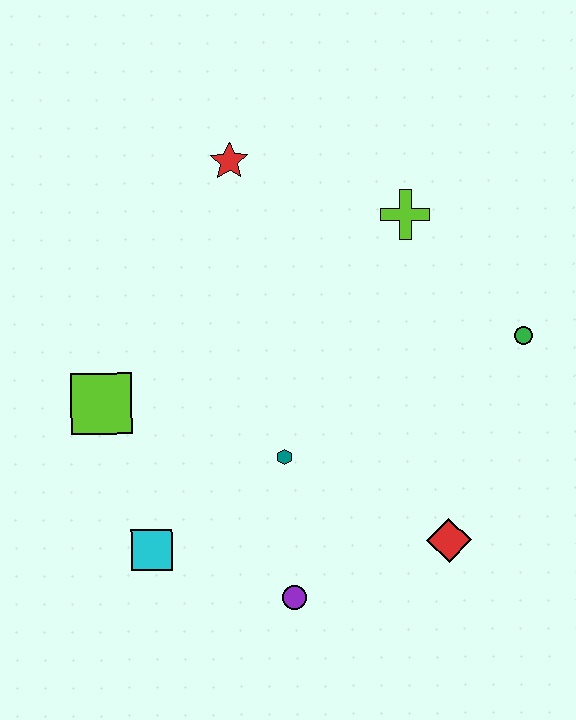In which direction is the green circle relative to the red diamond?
The green circle is above the red diamond.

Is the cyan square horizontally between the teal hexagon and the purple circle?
No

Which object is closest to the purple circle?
The teal hexagon is closest to the purple circle.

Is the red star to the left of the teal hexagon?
Yes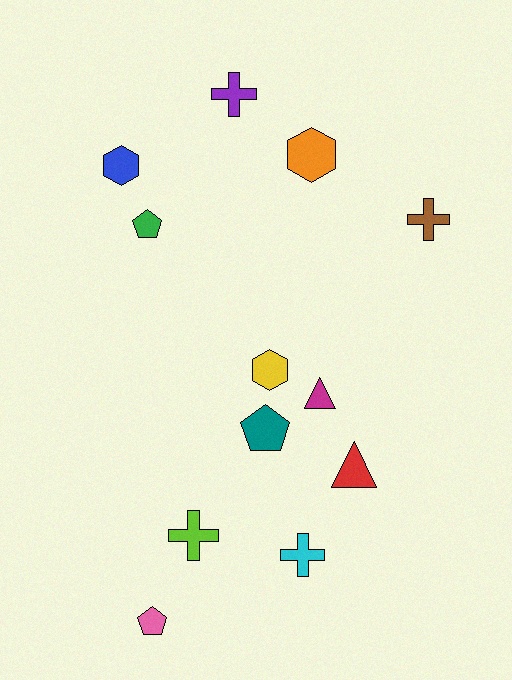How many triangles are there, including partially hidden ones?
There are 2 triangles.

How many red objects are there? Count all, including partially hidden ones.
There is 1 red object.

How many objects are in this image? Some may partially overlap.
There are 12 objects.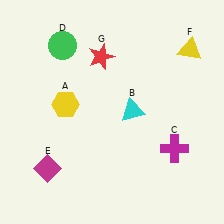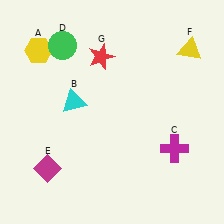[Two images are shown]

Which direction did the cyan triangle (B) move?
The cyan triangle (B) moved left.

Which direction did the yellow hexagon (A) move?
The yellow hexagon (A) moved up.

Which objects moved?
The objects that moved are: the yellow hexagon (A), the cyan triangle (B).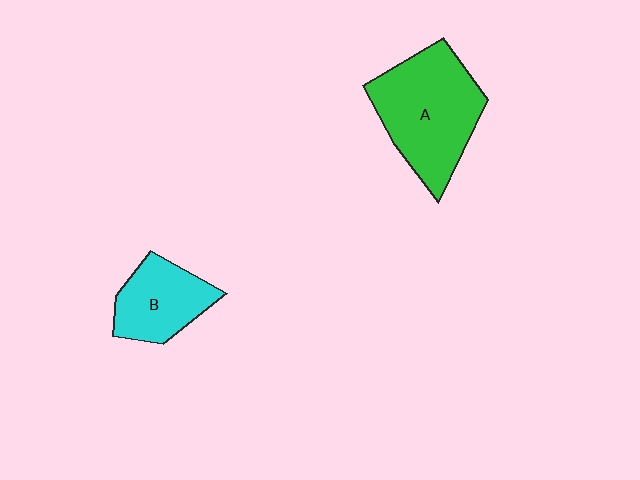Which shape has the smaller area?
Shape B (cyan).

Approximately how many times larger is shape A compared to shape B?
Approximately 1.7 times.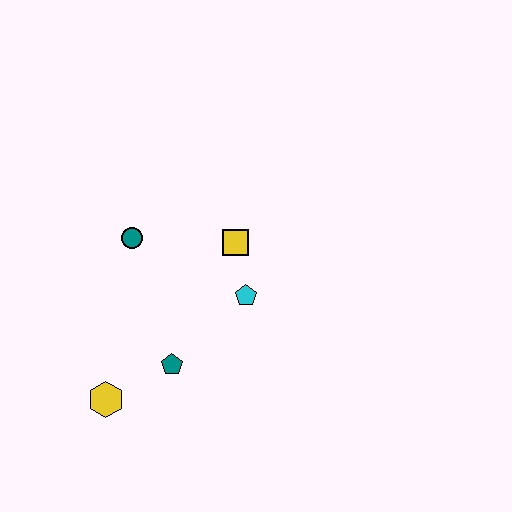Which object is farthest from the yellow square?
The yellow hexagon is farthest from the yellow square.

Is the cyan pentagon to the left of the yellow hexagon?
No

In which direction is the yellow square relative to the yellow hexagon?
The yellow square is above the yellow hexagon.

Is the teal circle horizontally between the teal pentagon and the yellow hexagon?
Yes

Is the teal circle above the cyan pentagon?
Yes